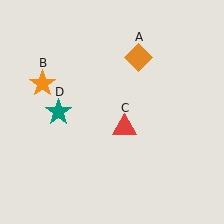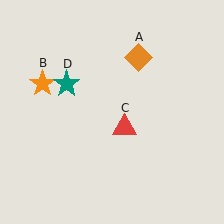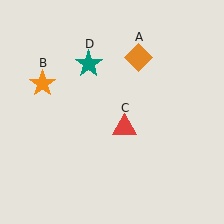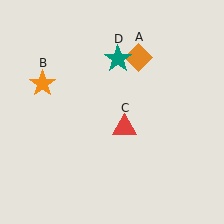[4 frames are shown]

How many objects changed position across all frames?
1 object changed position: teal star (object D).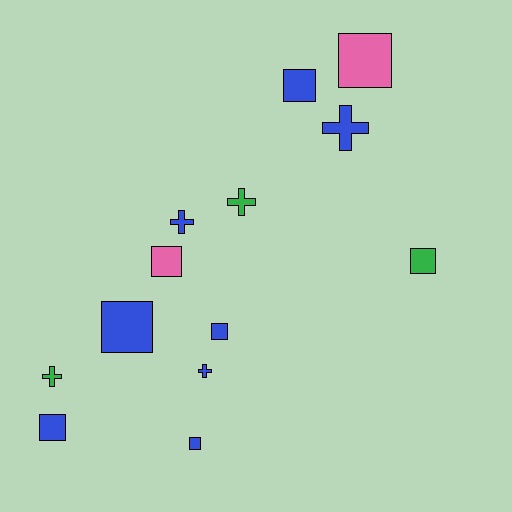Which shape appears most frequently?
Square, with 8 objects.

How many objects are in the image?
There are 13 objects.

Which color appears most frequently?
Blue, with 8 objects.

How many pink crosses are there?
There are no pink crosses.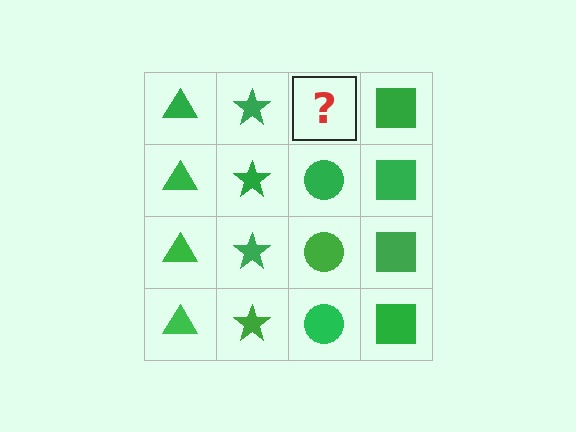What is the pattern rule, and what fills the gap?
The rule is that each column has a consistent shape. The gap should be filled with a green circle.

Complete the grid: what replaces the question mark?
The question mark should be replaced with a green circle.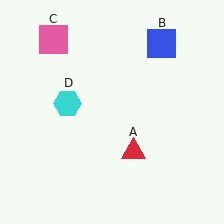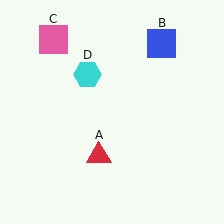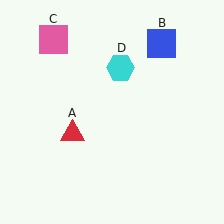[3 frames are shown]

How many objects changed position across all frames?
2 objects changed position: red triangle (object A), cyan hexagon (object D).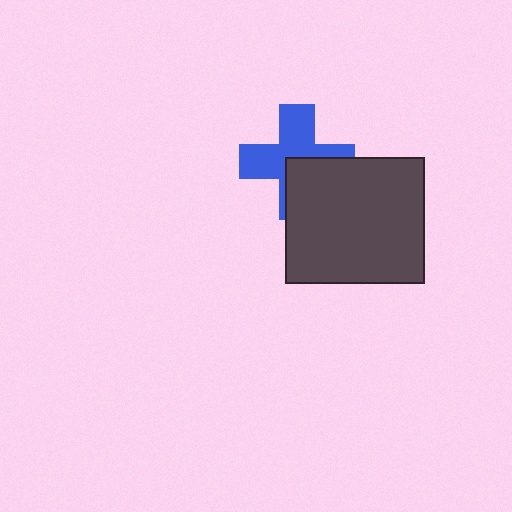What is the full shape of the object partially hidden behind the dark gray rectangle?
The partially hidden object is a blue cross.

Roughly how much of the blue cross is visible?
About half of it is visible (roughly 61%).